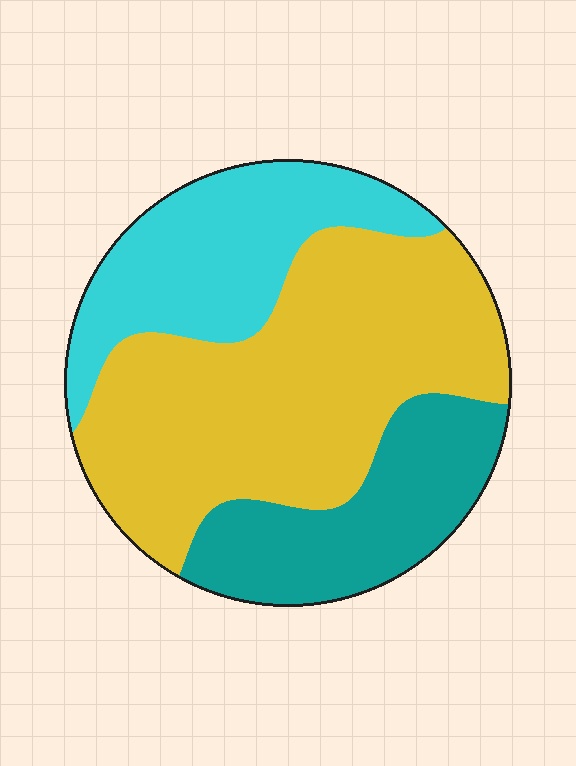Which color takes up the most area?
Yellow, at roughly 50%.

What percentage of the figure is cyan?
Cyan covers about 25% of the figure.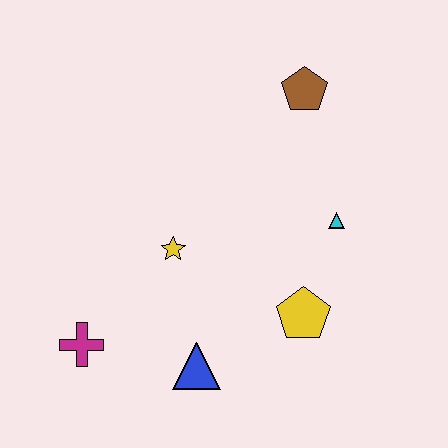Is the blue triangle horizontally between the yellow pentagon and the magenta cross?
Yes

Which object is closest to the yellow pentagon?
The cyan triangle is closest to the yellow pentagon.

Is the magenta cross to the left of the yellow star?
Yes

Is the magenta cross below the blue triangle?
No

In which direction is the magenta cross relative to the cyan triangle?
The magenta cross is to the left of the cyan triangle.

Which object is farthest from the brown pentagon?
The magenta cross is farthest from the brown pentagon.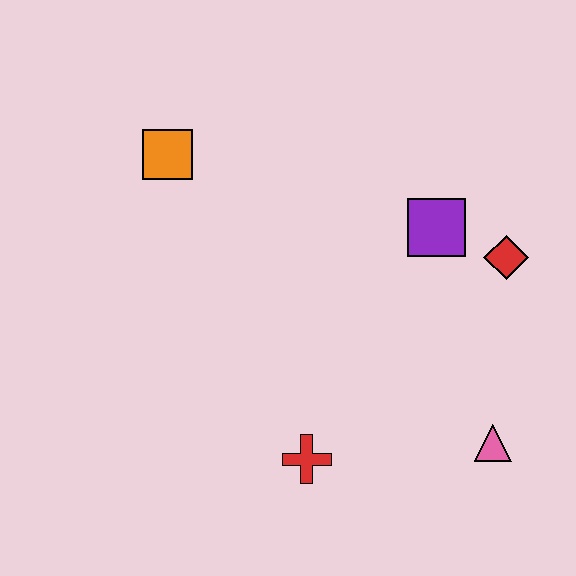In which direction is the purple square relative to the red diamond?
The purple square is to the left of the red diamond.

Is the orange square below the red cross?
No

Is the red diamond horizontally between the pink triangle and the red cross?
No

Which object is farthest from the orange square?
The pink triangle is farthest from the orange square.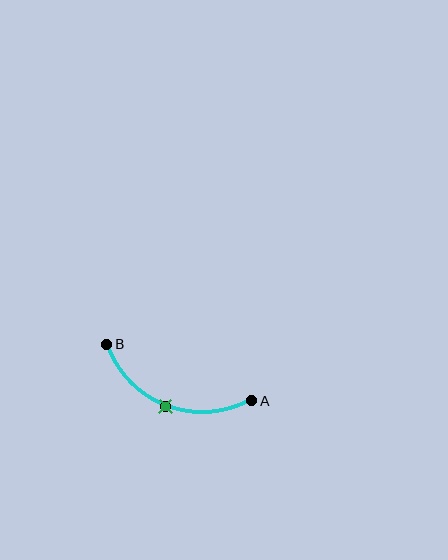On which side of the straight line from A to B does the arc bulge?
The arc bulges below the straight line connecting A and B.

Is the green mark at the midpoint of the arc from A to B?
Yes. The green mark lies on the arc at equal arc-length from both A and B — it is the arc midpoint.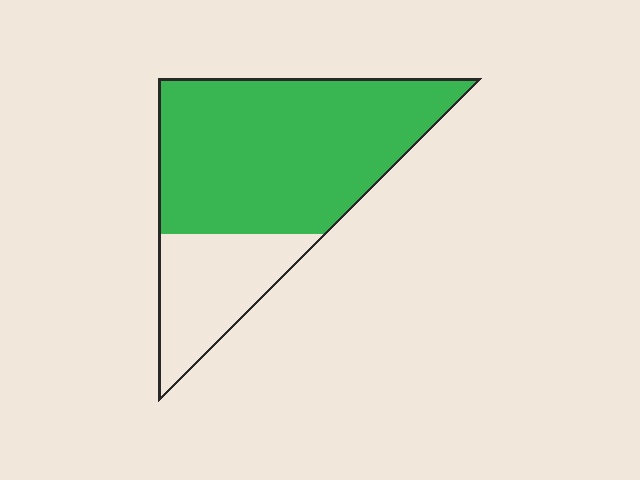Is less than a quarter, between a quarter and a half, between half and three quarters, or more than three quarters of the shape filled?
Between half and three quarters.